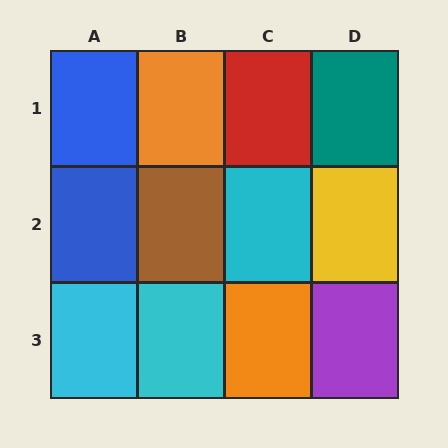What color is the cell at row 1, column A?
Blue.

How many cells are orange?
2 cells are orange.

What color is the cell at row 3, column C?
Orange.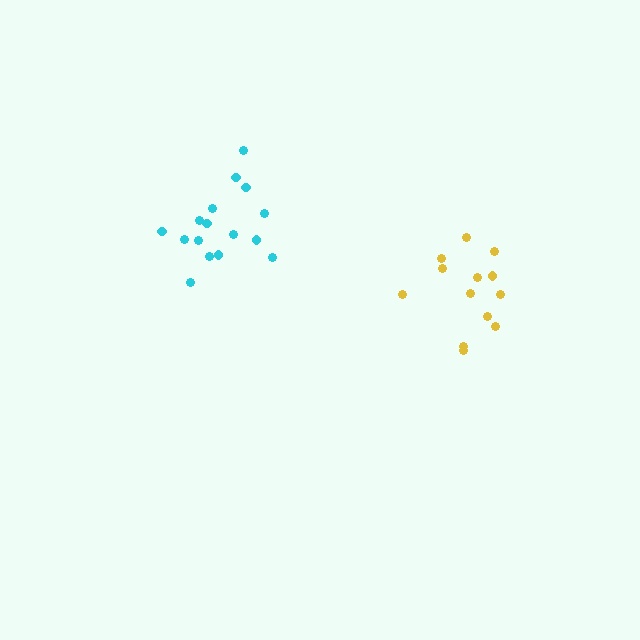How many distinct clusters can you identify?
There are 2 distinct clusters.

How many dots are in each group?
Group 1: 13 dots, Group 2: 16 dots (29 total).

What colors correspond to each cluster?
The clusters are colored: yellow, cyan.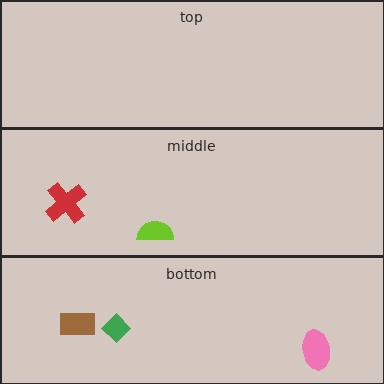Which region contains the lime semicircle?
The middle region.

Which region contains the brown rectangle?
The bottom region.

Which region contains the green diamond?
The bottom region.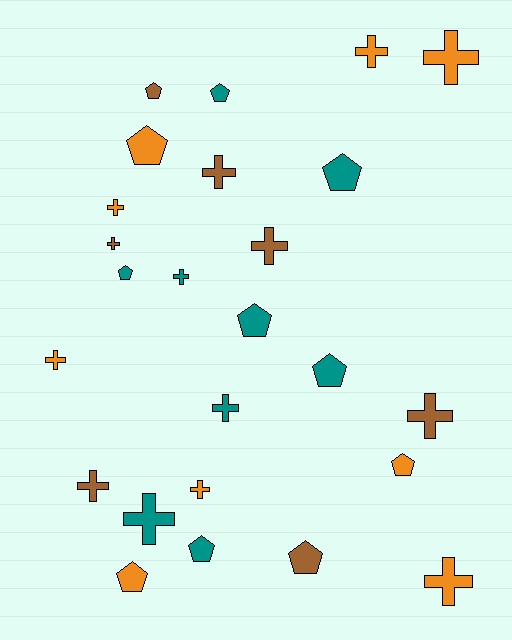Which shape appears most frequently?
Cross, with 14 objects.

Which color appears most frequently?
Teal, with 9 objects.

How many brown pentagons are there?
There are 2 brown pentagons.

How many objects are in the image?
There are 25 objects.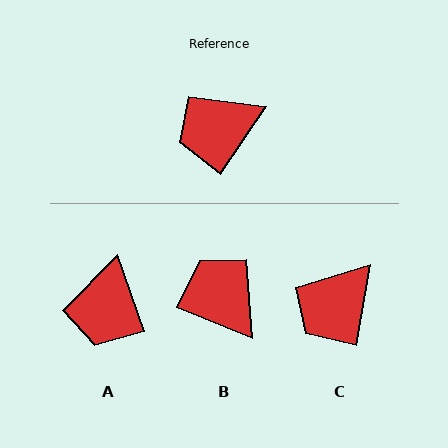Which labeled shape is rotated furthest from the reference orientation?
B, about 78 degrees away.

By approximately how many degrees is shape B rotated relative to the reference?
Approximately 78 degrees clockwise.